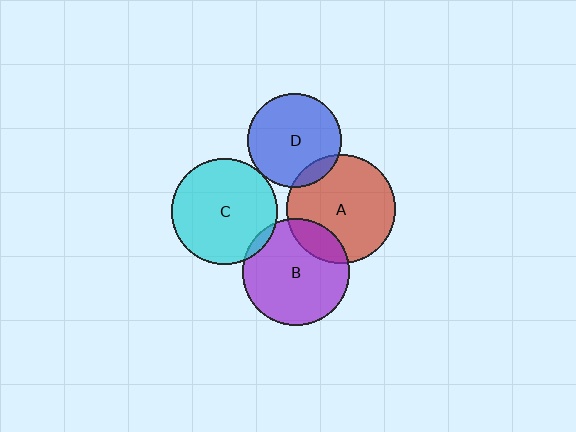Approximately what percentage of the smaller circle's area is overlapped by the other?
Approximately 5%.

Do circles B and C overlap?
Yes.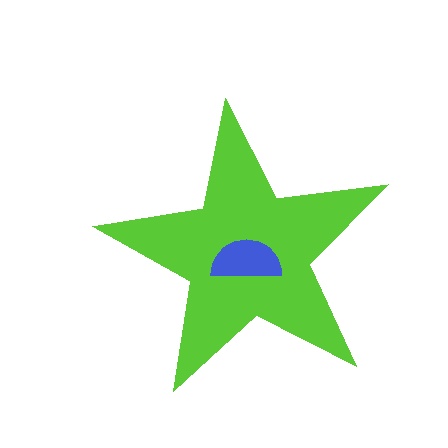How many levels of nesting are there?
2.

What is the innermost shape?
The blue semicircle.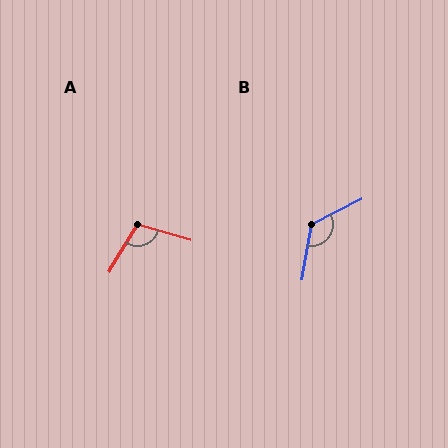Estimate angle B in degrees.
Approximately 127 degrees.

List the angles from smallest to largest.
A (105°), B (127°).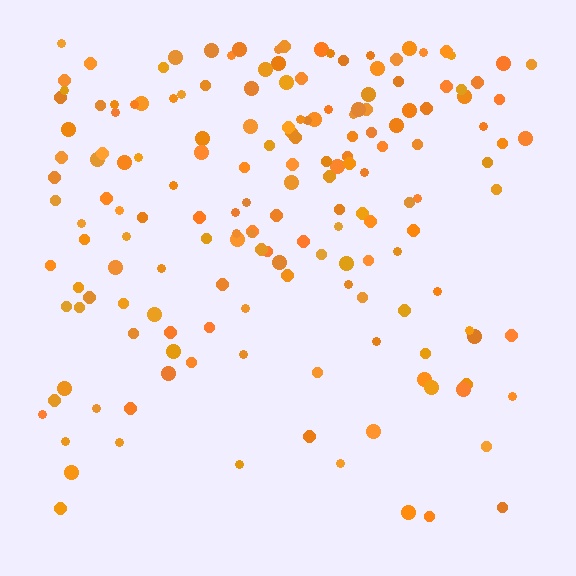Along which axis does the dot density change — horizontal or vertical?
Vertical.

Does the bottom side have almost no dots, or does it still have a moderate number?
Still a moderate number, just noticeably fewer than the top.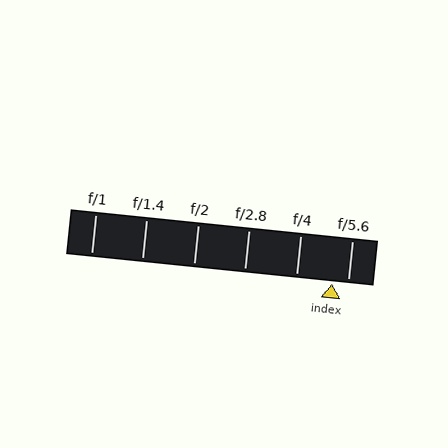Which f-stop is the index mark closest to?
The index mark is closest to f/5.6.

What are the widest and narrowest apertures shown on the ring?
The widest aperture shown is f/1 and the narrowest is f/5.6.